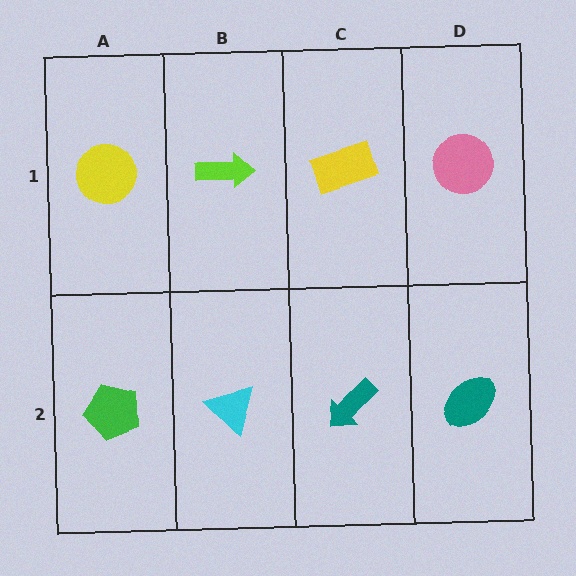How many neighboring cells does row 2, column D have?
2.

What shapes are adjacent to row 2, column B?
A lime arrow (row 1, column B), a green pentagon (row 2, column A), a teal arrow (row 2, column C).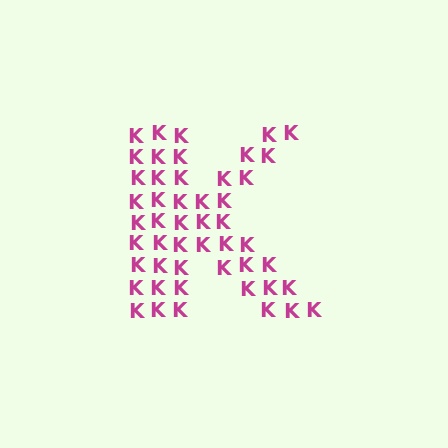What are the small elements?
The small elements are letter K's.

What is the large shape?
The large shape is the letter K.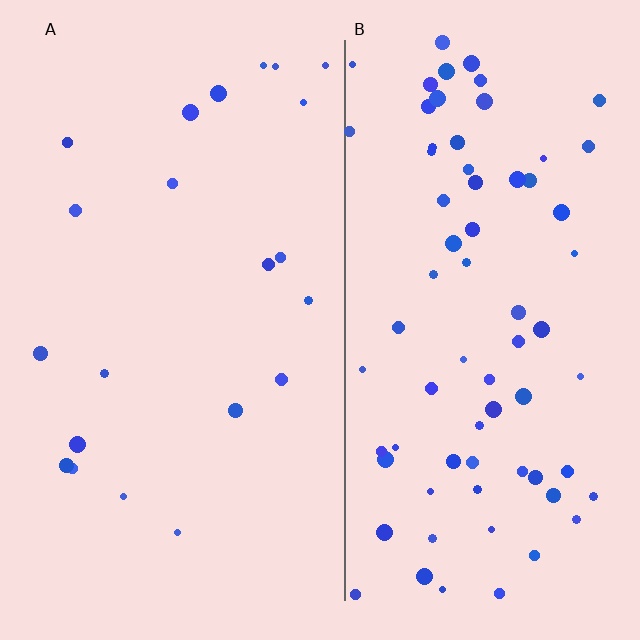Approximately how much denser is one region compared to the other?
Approximately 3.4× — region B over region A.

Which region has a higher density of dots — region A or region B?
B (the right).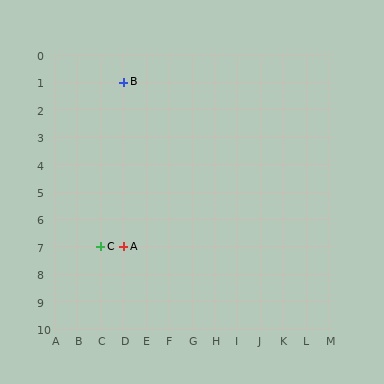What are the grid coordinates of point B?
Point B is at grid coordinates (D, 1).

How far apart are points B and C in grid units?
Points B and C are 1 column and 6 rows apart (about 6.1 grid units diagonally).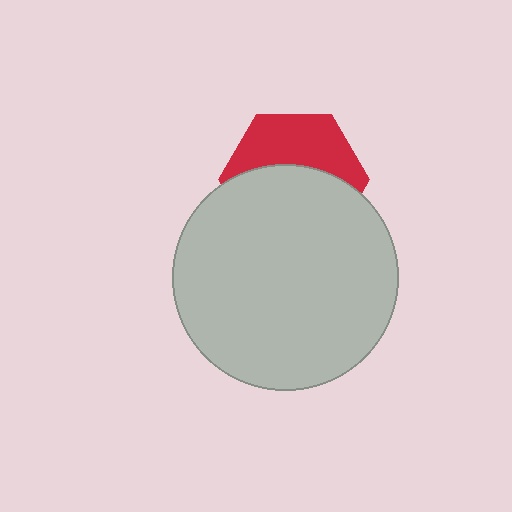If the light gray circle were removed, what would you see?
You would see the complete red hexagon.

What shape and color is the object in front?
The object in front is a light gray circle.